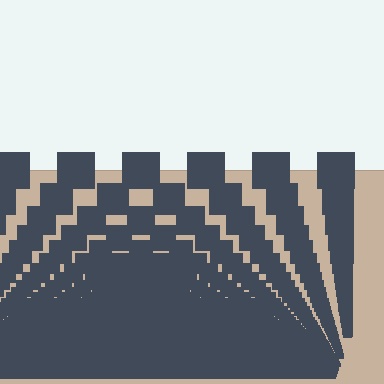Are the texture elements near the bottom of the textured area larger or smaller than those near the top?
Smaller. The gradient is inverted — elements near the bottom are smaller and denser.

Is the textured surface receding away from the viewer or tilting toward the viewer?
The surface appears to tilt toward the viewer. Texture elements get larger and sparser toward the top.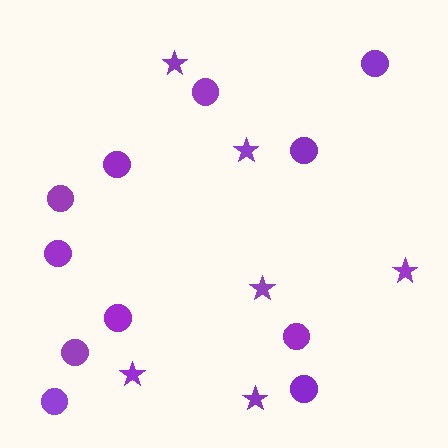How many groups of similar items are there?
There are 2 groups: one group of stars (6) and one group of circles (11).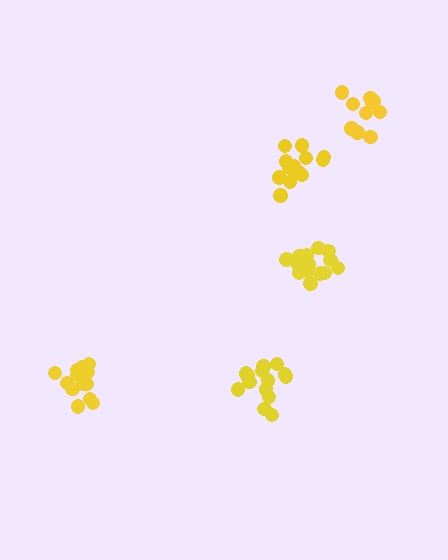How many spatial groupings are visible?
There are 5 spatial groupings.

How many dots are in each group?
Group 1: 14 dots, Group 2: 15 dots, Group 3: 13 dots, Group 4: 14 dots, Group 5: 10 dots (66 total).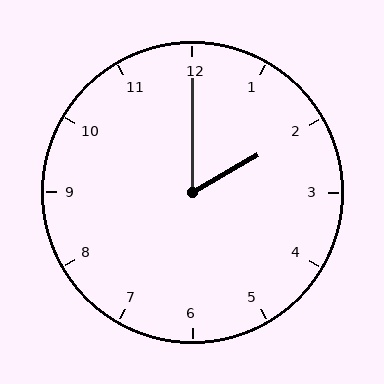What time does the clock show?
2:00.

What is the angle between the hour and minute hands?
Approximately 60 degrees.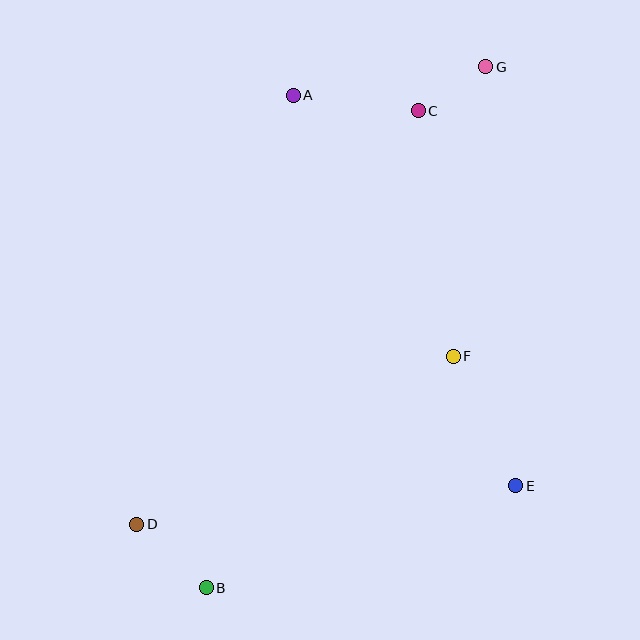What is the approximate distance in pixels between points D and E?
The distance between D and E is approximately 381 pixels.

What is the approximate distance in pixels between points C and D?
The distance between C and D is approximately 500 pixels.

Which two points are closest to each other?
Points C and G are closest to each other.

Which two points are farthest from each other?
Points B and G are farthest from each other.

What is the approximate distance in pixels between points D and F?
The distance between D and F is approximately 358 pixels.